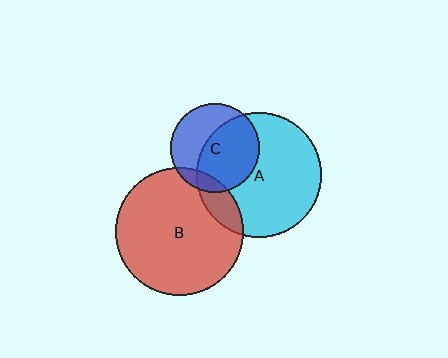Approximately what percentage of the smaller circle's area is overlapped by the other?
Approximately 55%.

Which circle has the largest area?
Circle B (red).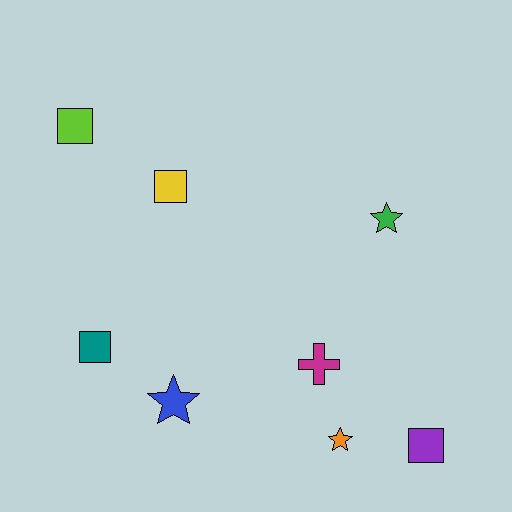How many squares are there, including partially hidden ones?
There are 4 squares.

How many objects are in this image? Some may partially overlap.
There are 8 objects.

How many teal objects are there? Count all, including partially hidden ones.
There is 1 teal object.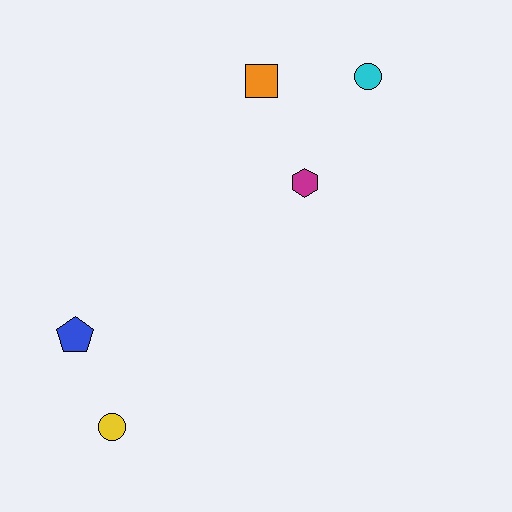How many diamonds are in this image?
There are no diamonds.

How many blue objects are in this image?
There is 1 blue object.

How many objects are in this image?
There are 5 objects.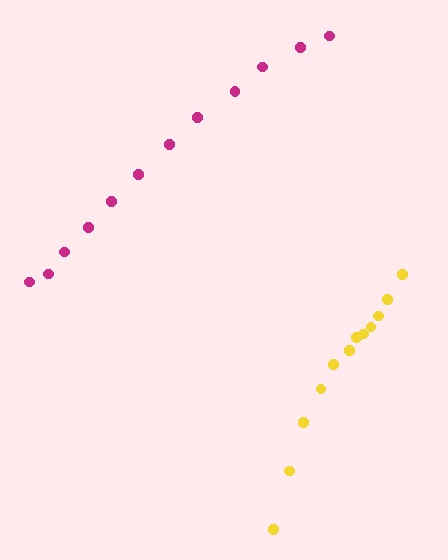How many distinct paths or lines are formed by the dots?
There are 2 distinct paths.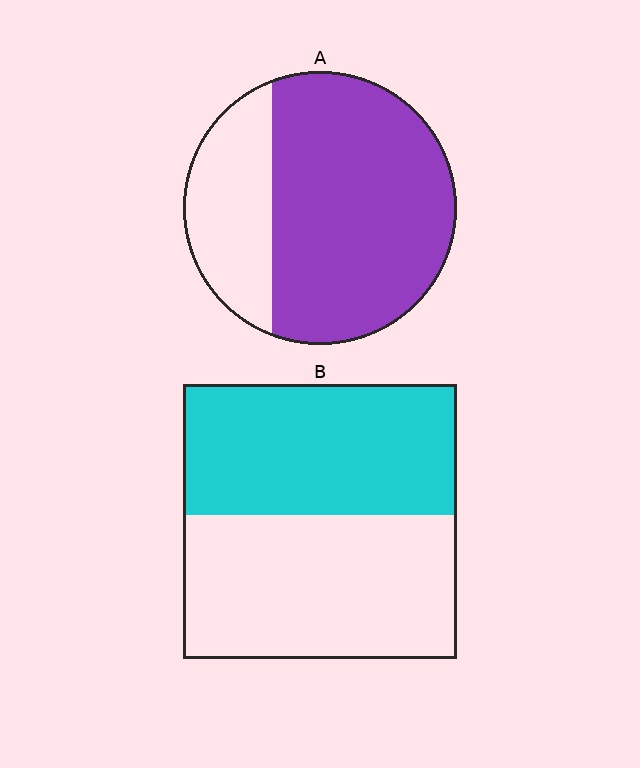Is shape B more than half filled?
Roughly half.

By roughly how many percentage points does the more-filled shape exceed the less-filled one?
By roughly 25 percentage points (A over B).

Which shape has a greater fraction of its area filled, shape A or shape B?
Shape A.